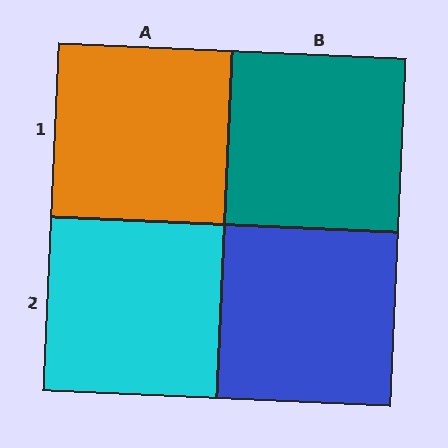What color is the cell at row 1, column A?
Orange.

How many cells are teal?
1 cell is teal.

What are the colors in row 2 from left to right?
Cyan, blue.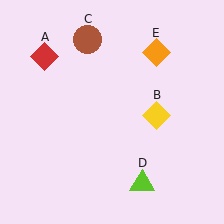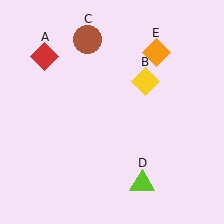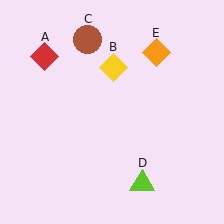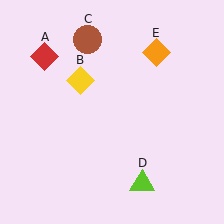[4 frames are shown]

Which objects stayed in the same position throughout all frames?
Red diamond (object A) and brown circle (object C) and lime triangle (object D) and orange diamond (object E) remained stationary.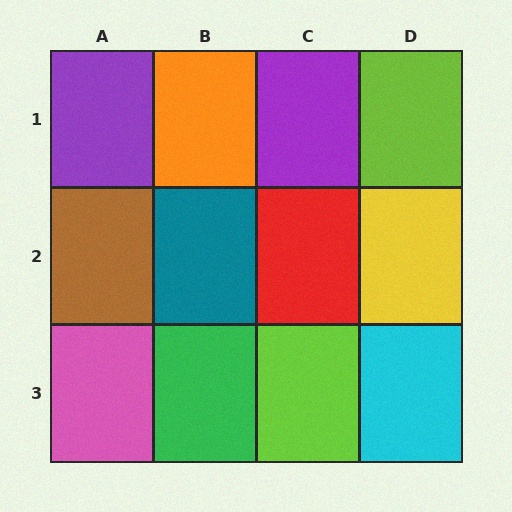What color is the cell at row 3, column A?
Pink.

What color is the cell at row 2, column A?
Brown.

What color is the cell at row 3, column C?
Lime.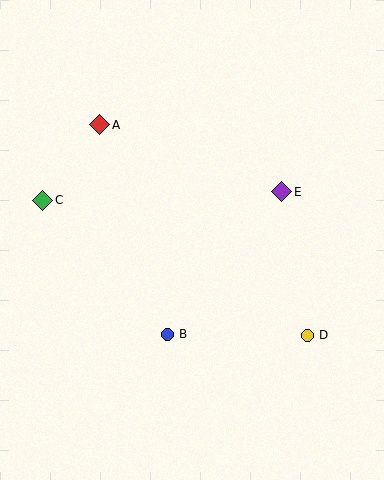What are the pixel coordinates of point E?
Point E is at (282, 192).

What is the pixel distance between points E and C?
The distance between E and C is 239 pixels.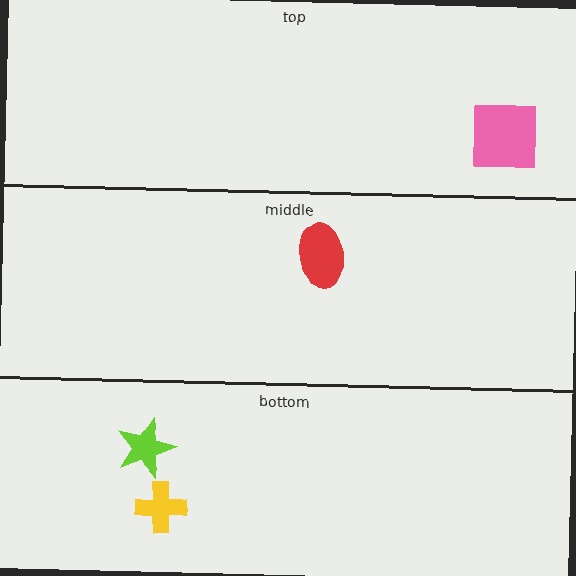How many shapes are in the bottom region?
2.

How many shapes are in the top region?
1.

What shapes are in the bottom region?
The lime star, the yellow cross.